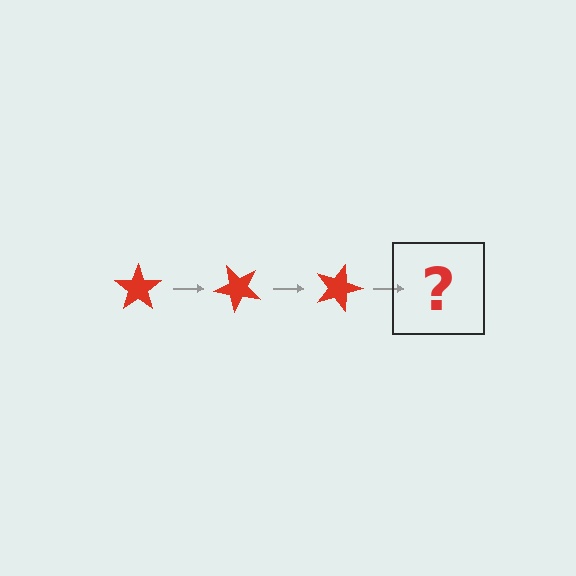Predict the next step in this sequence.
The next step is a red star rotated 135 degrees.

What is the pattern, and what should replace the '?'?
The pattern is that the star rotates 45 degrees each step. The '?' should be a red star rotated 135 degrees.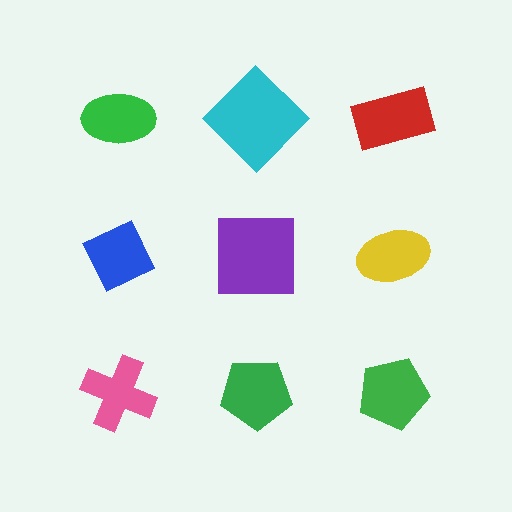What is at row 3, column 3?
A green pentagon.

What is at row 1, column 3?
A red rectangle.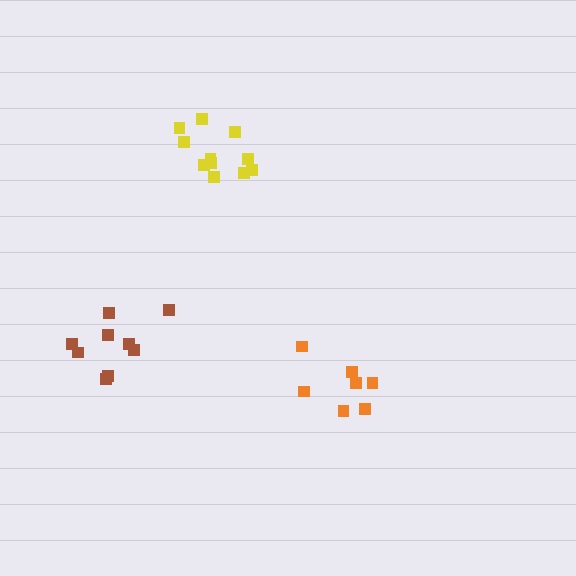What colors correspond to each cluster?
The clusters are colored: brown, yellow, orange.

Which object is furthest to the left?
The brown cluster is leftmost.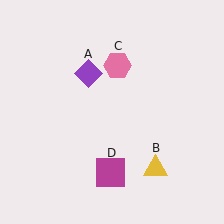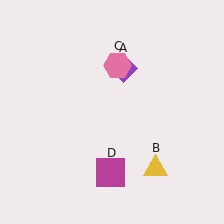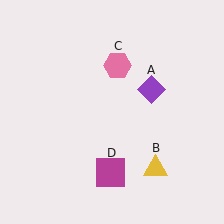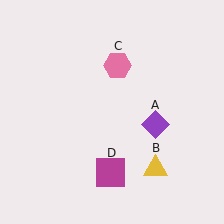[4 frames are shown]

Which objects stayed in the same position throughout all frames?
Yellow triangle (object B) and pink hexagon (object C) and magenta square (object D) remained stationary.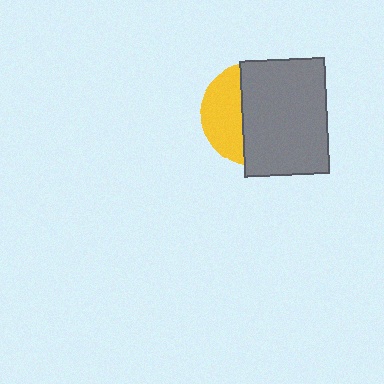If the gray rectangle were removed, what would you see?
You would see the complete yellow circle.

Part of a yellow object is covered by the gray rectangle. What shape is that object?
It is a circle.